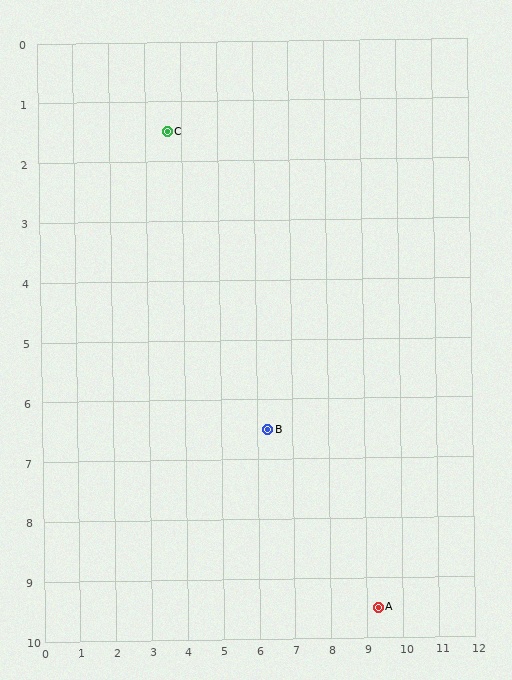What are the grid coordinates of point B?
Point B is at approximately (6.3, 6.5).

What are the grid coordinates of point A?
Point A is at approximately (9.3, 9.5).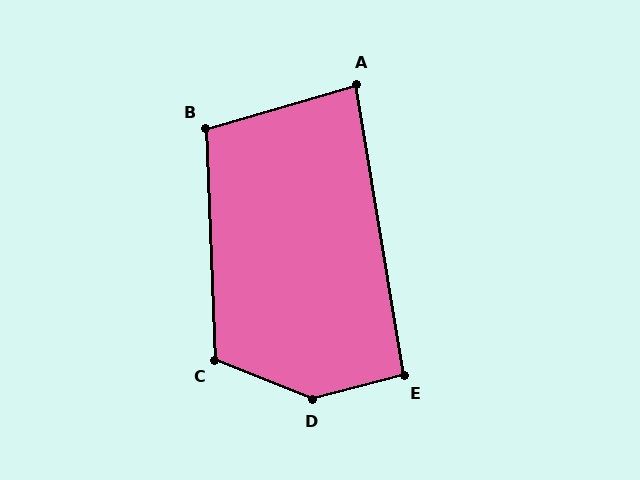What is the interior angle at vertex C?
Approximately 114 degrees (obtuse).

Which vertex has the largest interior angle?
D, at approximately 143 degrees.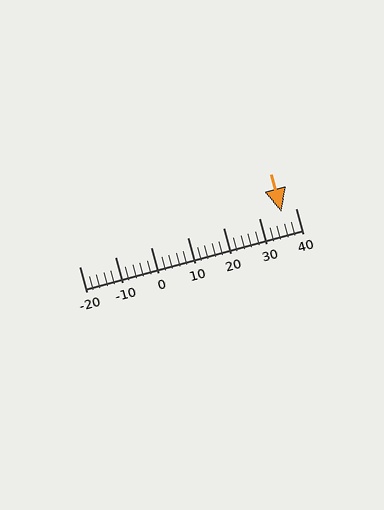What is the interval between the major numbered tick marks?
The major tick marks are spaced 10 units apart.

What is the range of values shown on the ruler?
The ruler shows values from -20 to 40.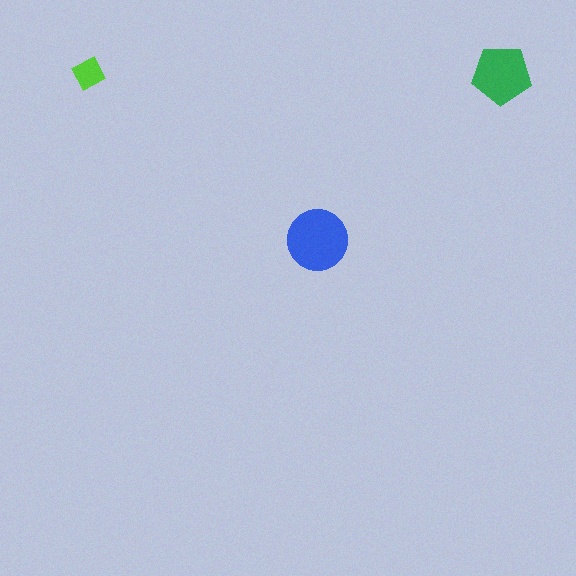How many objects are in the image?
There are 3 objects in the image.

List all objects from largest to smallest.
The blue circle, the green pentagon, the lime square.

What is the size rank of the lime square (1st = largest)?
3rd.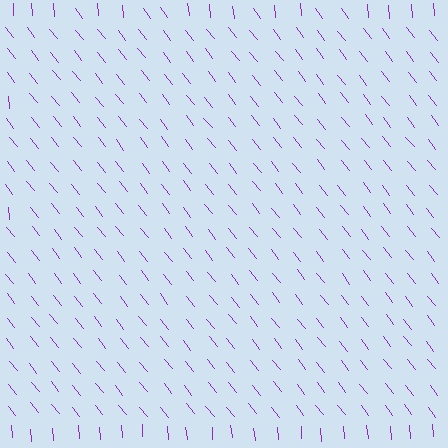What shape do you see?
I see a rectangle.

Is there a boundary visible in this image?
Yes, there is a texture boundary formed by a change in line orientation.